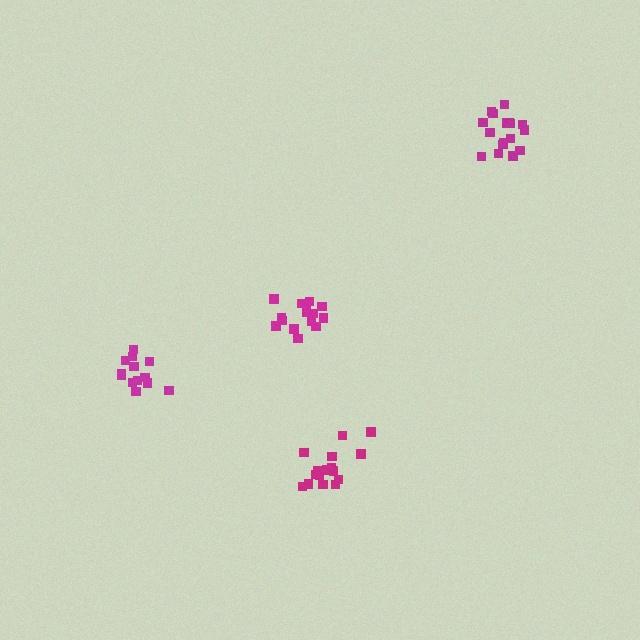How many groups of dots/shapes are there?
There are 4 groups.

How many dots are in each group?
Group 1: 16 dots, Group 2: 13 dots, Group 3: 15 dots, Group 4: 17 dots (61 total).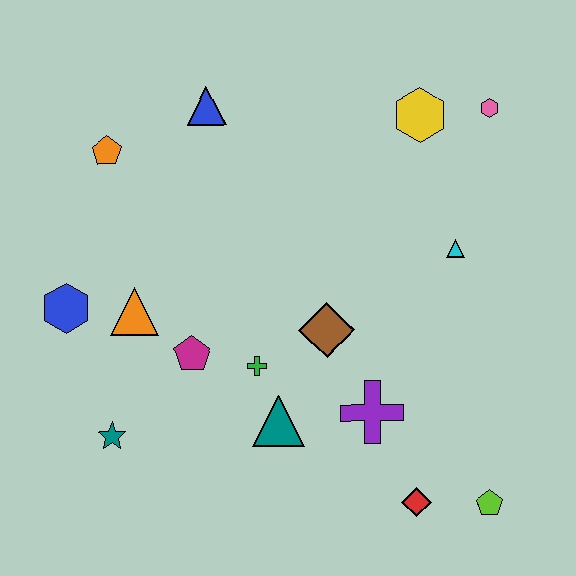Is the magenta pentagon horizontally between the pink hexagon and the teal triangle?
No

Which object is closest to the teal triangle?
The green cross is closest to the teal triangle.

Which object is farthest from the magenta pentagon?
The pink hexagon is farthest from the magenta pentagon.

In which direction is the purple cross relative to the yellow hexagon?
The purple cross is below the yellow hexagon.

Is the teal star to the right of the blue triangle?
No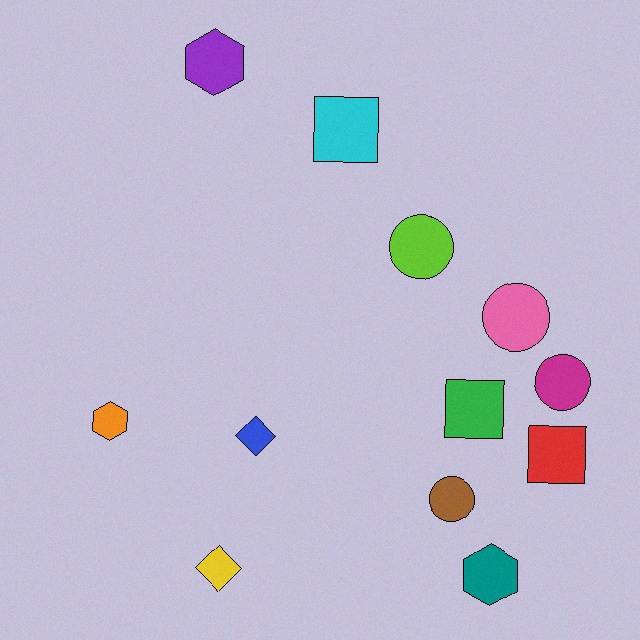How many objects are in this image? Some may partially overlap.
There are 12 objects.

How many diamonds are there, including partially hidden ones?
There are 2 diamonds.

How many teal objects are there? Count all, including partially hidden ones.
There is 1 teal object.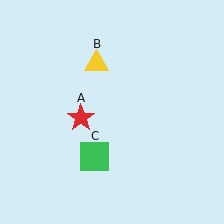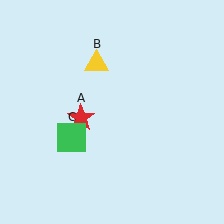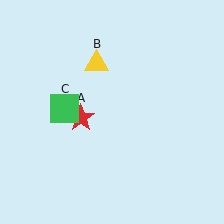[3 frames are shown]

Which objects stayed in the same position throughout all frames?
Red star (object A) and yellow triangle (object B) remained stationary.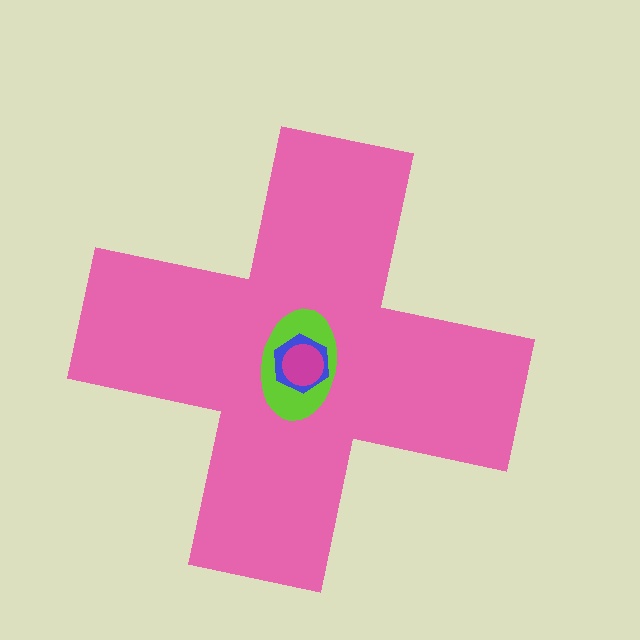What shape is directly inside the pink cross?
The lime ellipse.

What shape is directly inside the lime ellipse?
The blue hexagon.